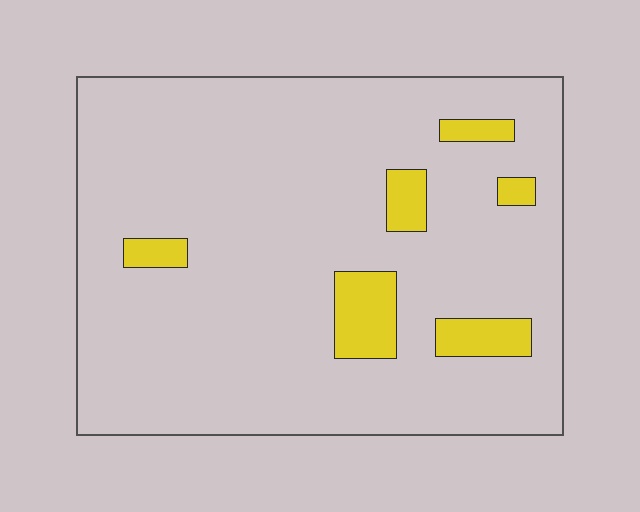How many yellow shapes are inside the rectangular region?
6.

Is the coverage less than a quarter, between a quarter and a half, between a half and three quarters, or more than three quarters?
Less than a quarter.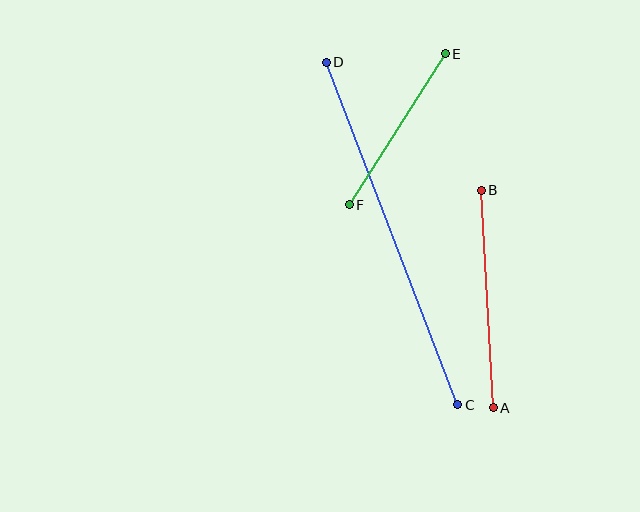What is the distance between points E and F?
The distance is approximately 179 pixels.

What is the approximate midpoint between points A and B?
The midpoint is at approximately (487, 299) pixels.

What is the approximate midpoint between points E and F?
The midpoint is at approximately (397, 129) pixels.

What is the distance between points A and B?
The distance is approximately 218 pixels.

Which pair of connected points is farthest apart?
Points C and D are farthest apart.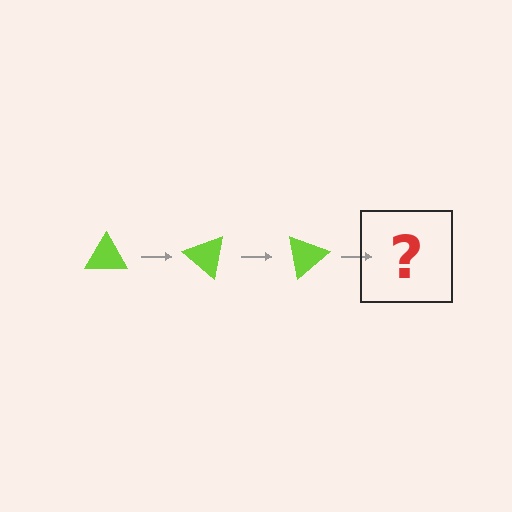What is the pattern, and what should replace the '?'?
The pattern is that the triangle rotates 40 degrees each step. The '?' should be a lime triangle rotated 120 degrees.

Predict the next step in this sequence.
The next step is a lime triangle rotated 120 degrees.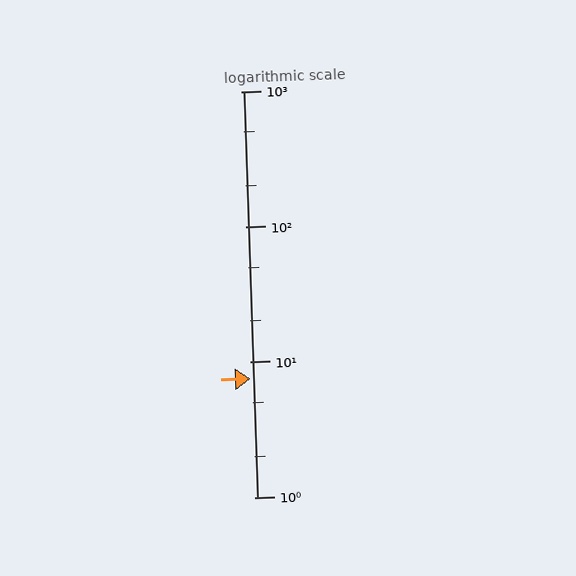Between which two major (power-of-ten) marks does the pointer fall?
The pointer is between 1 and 10.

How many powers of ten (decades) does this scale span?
The scale spans 3 decades, from 1 to 1000.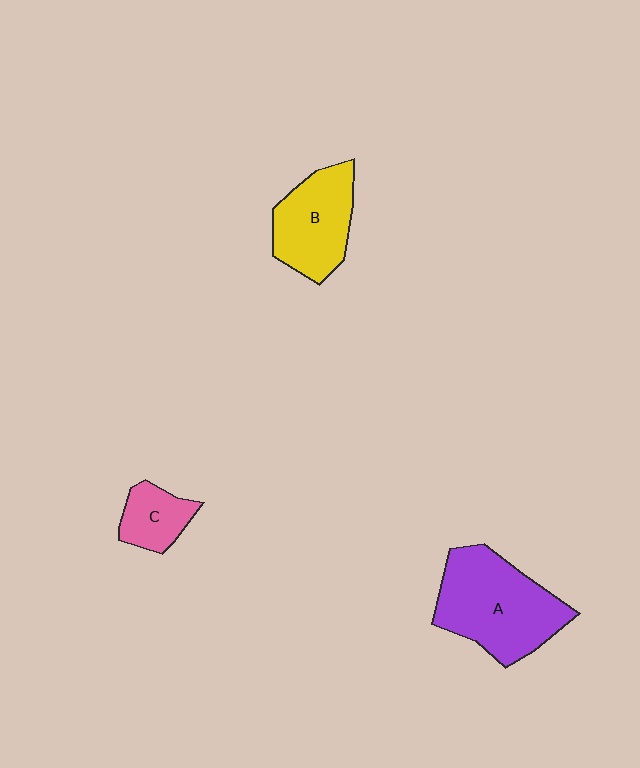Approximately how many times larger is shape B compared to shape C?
Approximately 1.9 times.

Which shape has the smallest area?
Shape C (pink).